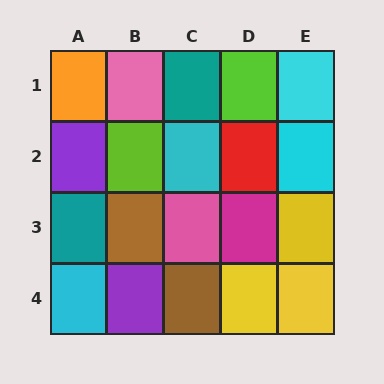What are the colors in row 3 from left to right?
Teal, brown, pink, magenta, yellow.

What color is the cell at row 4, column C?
Brown.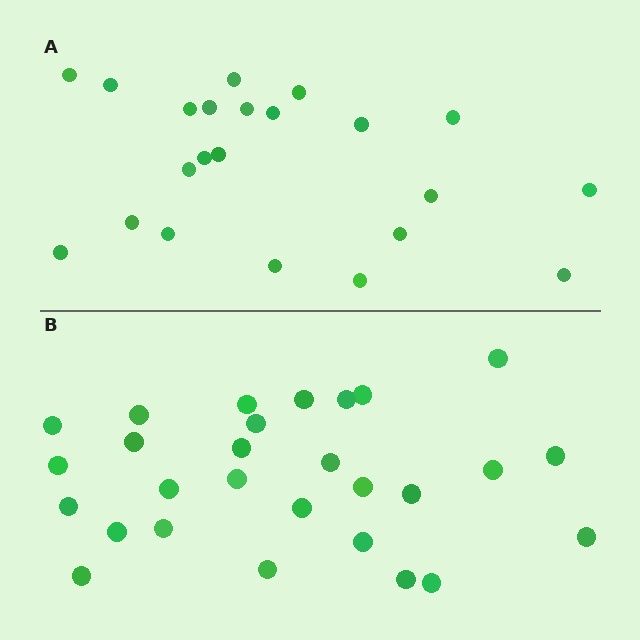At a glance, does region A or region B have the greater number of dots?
Region B (the bottom region) has more dots.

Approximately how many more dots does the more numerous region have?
Region B has about 6 more dots than region A.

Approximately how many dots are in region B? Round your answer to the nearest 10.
About 30 dots. (The exact count is 28, which rounds to 30.)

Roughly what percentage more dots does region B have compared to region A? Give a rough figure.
About 25% more.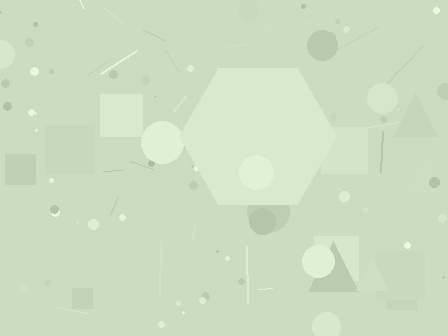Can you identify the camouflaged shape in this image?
The camouflaged shape is a hexagon.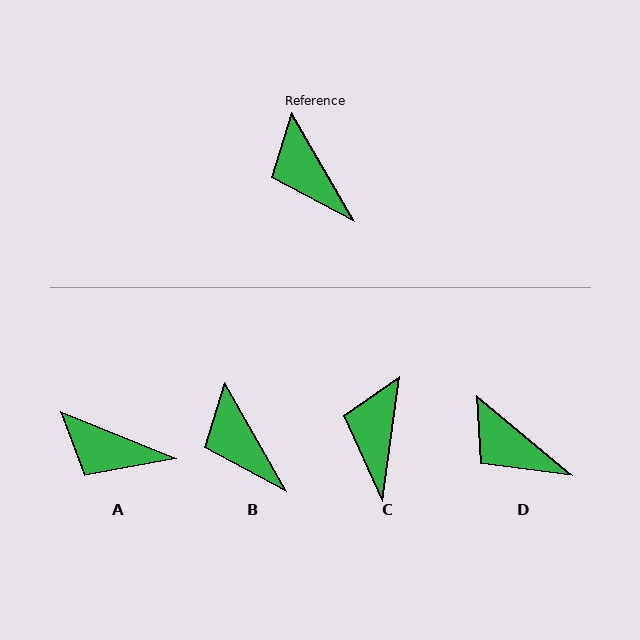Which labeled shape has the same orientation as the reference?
B.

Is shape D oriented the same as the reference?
No, it is off by about 21 degrees.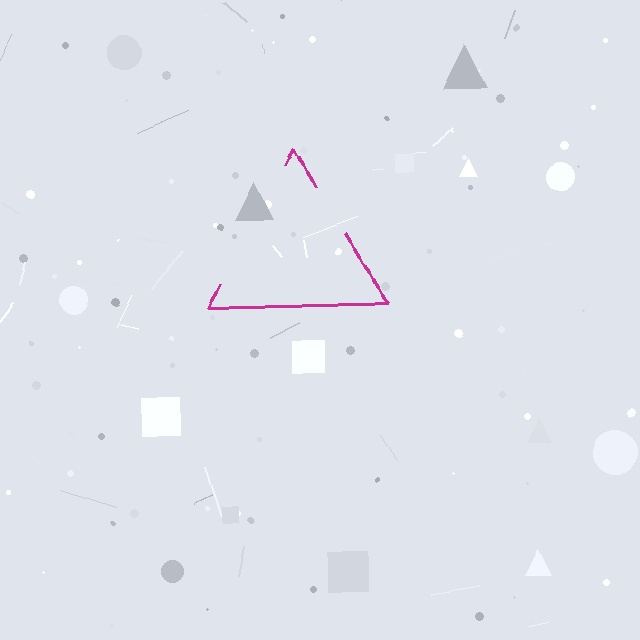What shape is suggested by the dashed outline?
The dashed outline suggests a triangle.